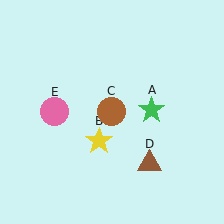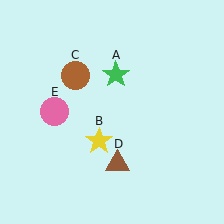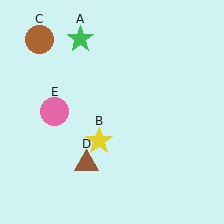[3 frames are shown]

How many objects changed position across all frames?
3 objects changed position: green star (object A), brown circle (object C), brown triangle (object D).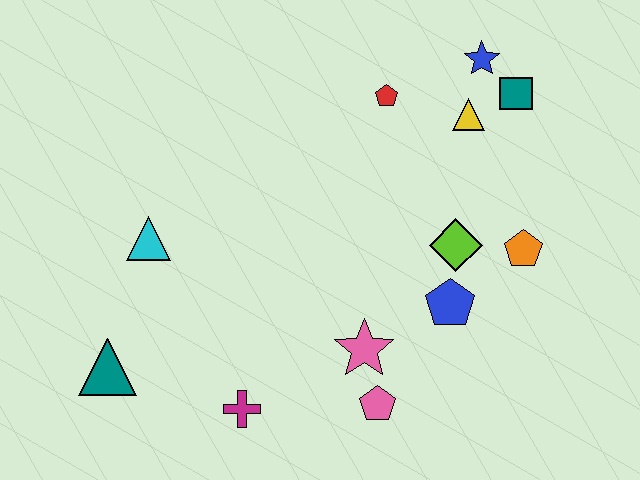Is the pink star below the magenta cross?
No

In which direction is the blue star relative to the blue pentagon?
The blue star is above the blue pentagon.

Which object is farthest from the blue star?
The teal triangle is farthest from the blue star.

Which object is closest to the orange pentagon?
The lime diamond is closest to the orange pentagon.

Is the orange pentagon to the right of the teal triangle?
Yes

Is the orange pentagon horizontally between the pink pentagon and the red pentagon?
No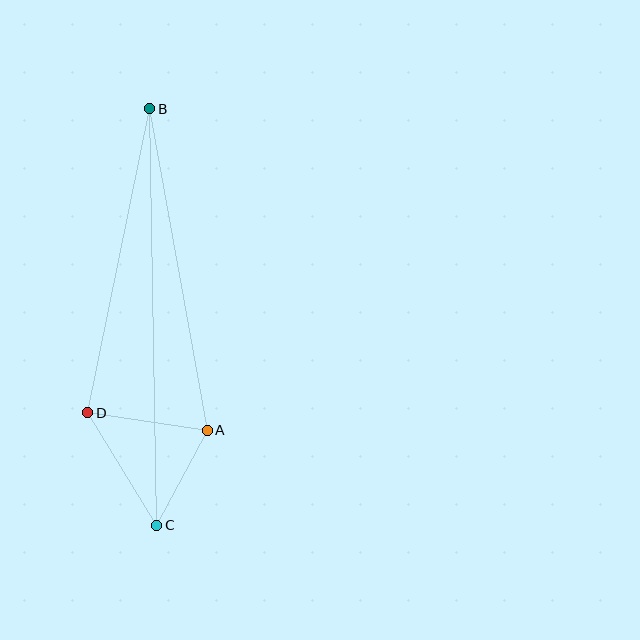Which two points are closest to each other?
Points A and C are closest to each other.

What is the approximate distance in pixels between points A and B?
The distance between A and B is approximately 327 pixels.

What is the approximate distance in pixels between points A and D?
The distance between A and D is approximately 121 pixels.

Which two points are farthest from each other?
Points B and C are farthest from each other.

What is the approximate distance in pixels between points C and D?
The distance between C and D is approximately 132 pixels.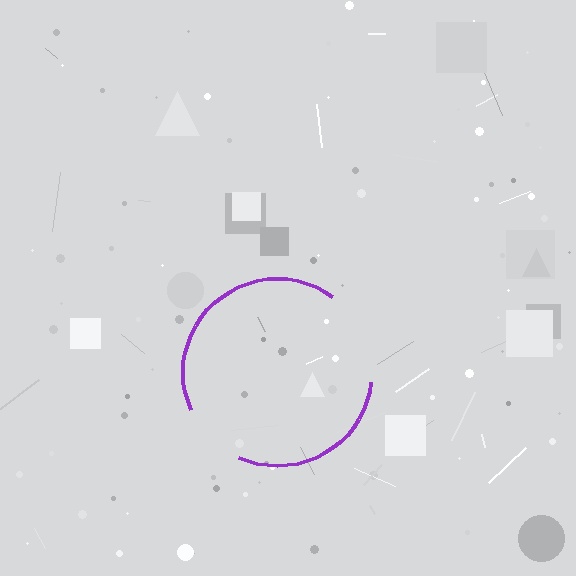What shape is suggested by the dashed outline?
The dashed outline suggests a circle.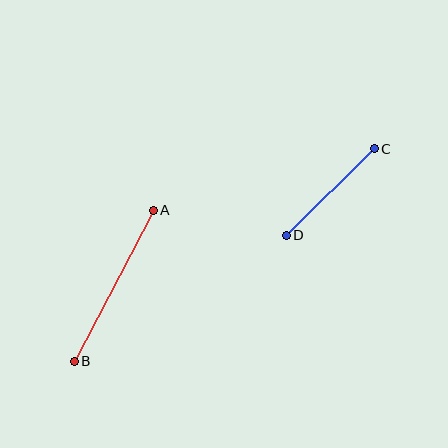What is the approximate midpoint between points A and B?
The midpoint is at approximately (114, 286) pixels.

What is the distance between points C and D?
The distance is approximately 123 pixels.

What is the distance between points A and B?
The distance is approximately 171 pixels.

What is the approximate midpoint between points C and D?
The midpoint is at approximately (330, 192) pixels.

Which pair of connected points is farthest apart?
Points A and B are farthest apart.